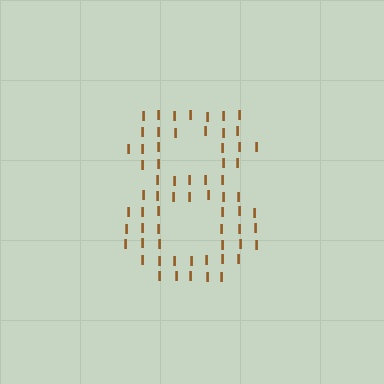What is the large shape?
The large shape is the digit 8.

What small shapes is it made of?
It is made of small letter I's.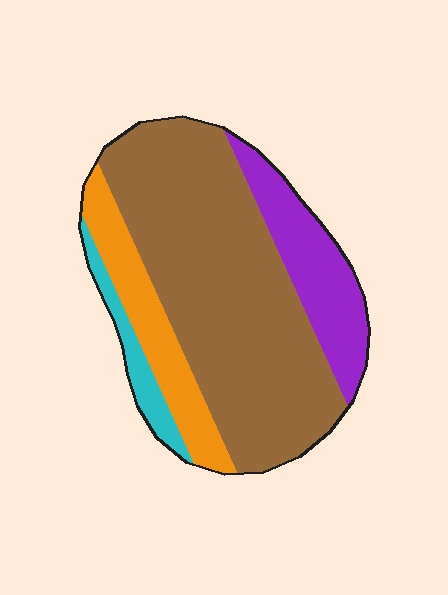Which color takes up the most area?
Brown, at roughly 60%.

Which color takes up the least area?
Cyan, at roughly 5%.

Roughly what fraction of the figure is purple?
Purple covers around 15% of the figure.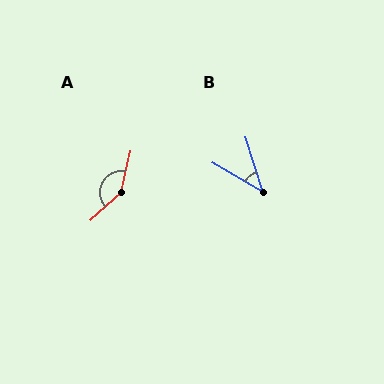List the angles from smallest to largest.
B (43°), A (145°).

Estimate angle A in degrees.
Approximately 145 degrees.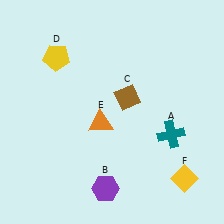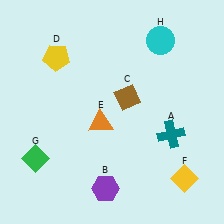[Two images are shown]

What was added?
A green diamond (G), a cyan circle (H) were added in Image 2.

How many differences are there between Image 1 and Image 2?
There are 2 differences between the two images.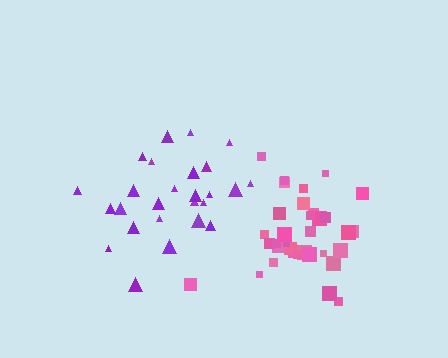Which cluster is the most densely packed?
Pink.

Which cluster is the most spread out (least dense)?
Purple.